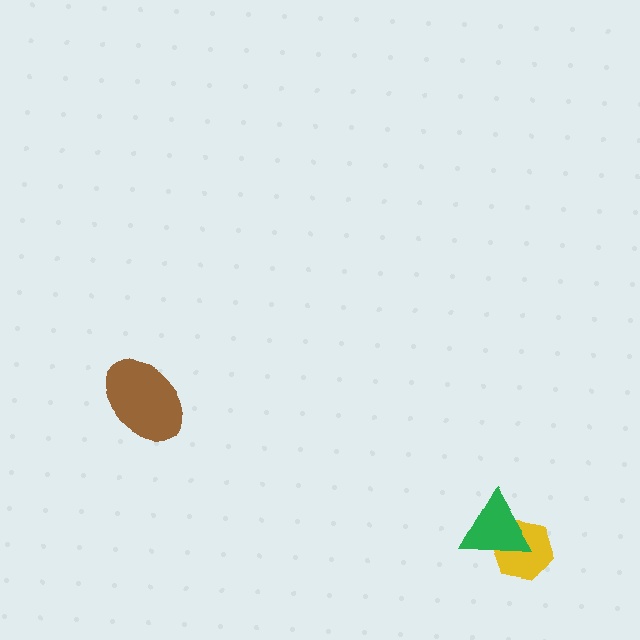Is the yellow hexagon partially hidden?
Yes, it is partially covered by another shape.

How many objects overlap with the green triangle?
1 object overlaps with the green triangle.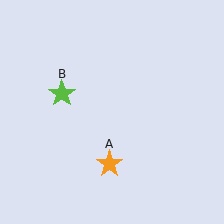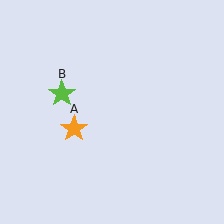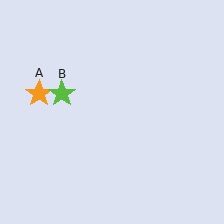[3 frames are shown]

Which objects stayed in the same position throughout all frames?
Lime star (object B) remained stationary.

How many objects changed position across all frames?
1 object changed position: orange star (object A).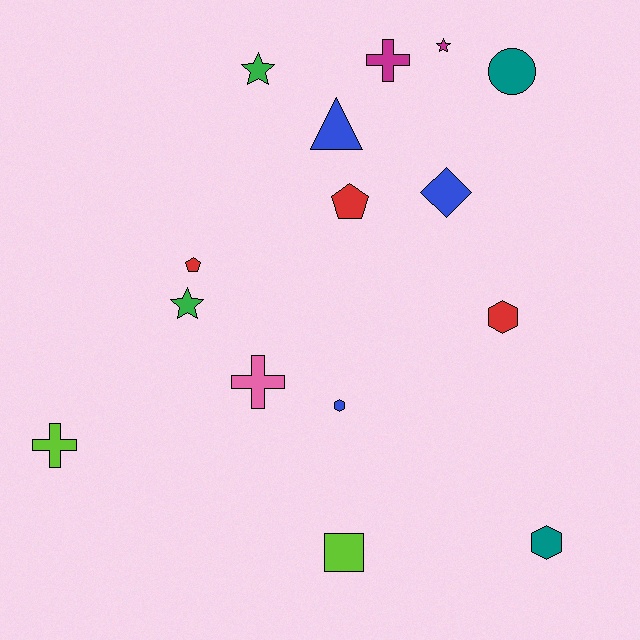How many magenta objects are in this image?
There are 2 magenta objects.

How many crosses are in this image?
There are 3 crosses.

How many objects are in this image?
There are 15 objects.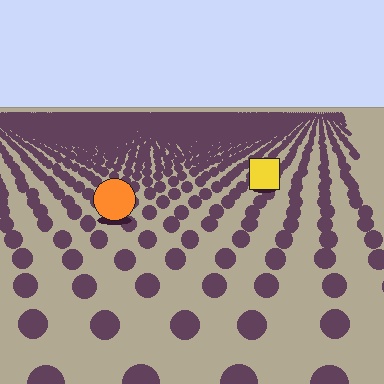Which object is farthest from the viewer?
The yellow square is farthest from the viewer. It appears smaller and the ground texture around it is denser.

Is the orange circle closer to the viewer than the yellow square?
Yes. The orange circle is closer — you can tell from the texture gradient: the ground texture is coarser near it.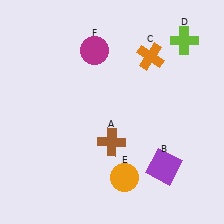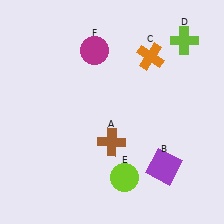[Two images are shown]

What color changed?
The circle (E) changed from orange in Image 1 to lime in Image 2.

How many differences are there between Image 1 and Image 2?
There is 1 difference between the two images.